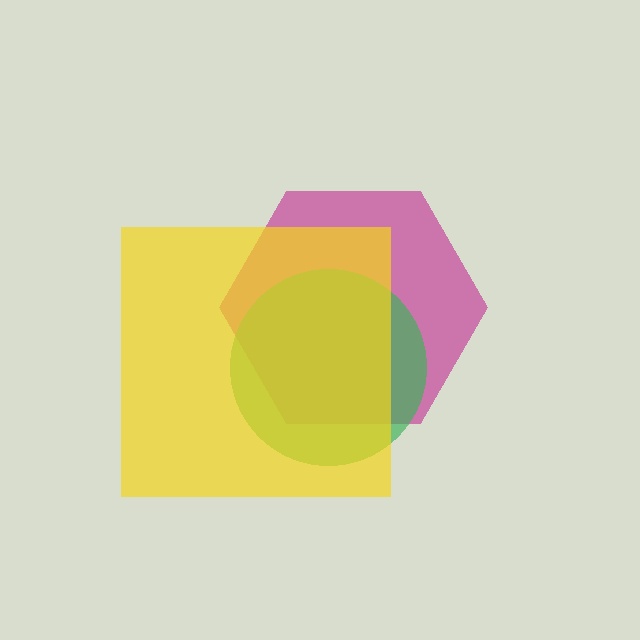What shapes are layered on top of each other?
The layered shapes are: a magenta hexagon, a green circle, a yellow square.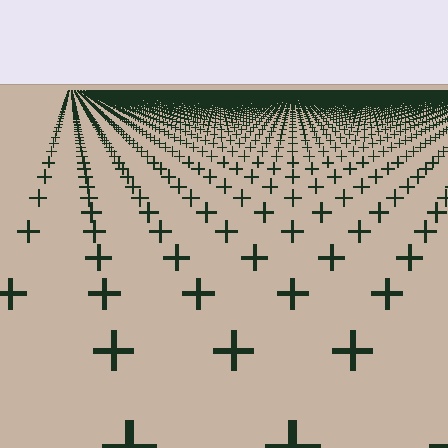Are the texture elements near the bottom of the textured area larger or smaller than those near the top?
Larger. Near the bottom, elements are closer to the viewer and appear at a bigger on-screen size.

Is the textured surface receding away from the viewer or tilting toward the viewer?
The surface is receding away from the viewer. Texture elements get smaller and denser toward the top.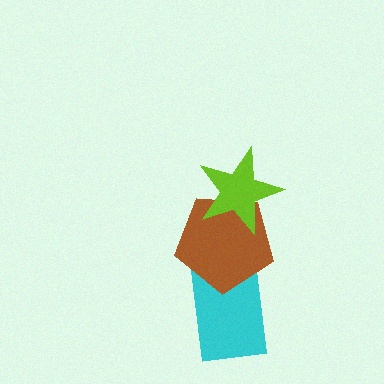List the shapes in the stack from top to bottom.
From top to bottom: the lime star, the brown pentagon, the cyan rectangle.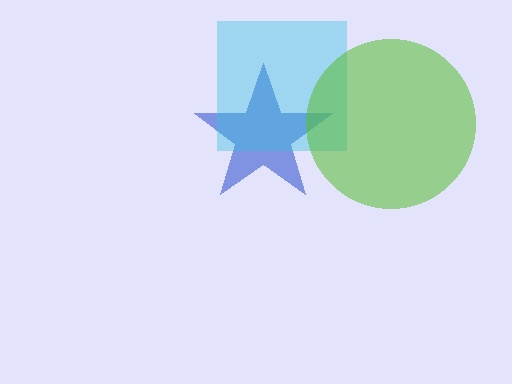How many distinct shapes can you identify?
There are 3 distinct shapes: a blue star, a cyan square, a lime circle.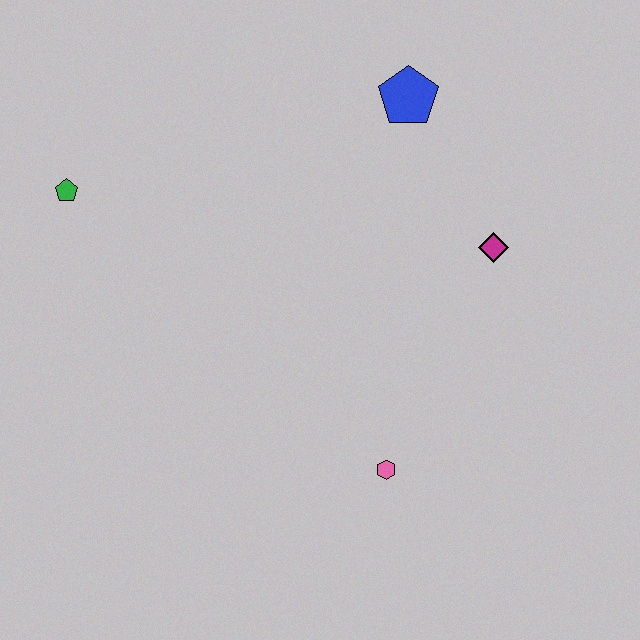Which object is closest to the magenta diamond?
The blue pentagon is closest to the magenta diamond.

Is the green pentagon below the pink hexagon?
No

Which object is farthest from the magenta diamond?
The green pentagon is farthest from the magenta diamond.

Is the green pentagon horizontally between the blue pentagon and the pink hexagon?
No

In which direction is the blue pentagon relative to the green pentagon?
The blue pentagon is to the right of the green pentagon.